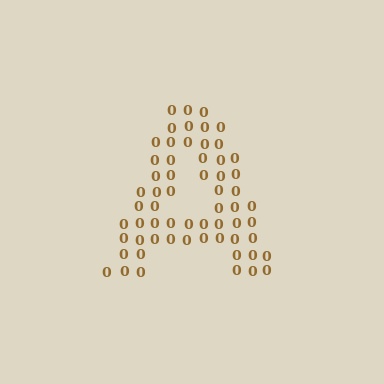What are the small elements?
The small elements are digit 0's.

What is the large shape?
The large shape is the letter A.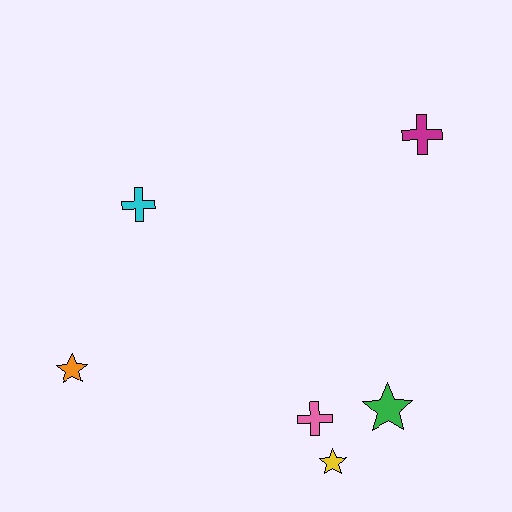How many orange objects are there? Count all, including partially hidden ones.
There is 1 orange object.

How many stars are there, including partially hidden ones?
There are 3 stars.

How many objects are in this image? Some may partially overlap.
There are 6 objects.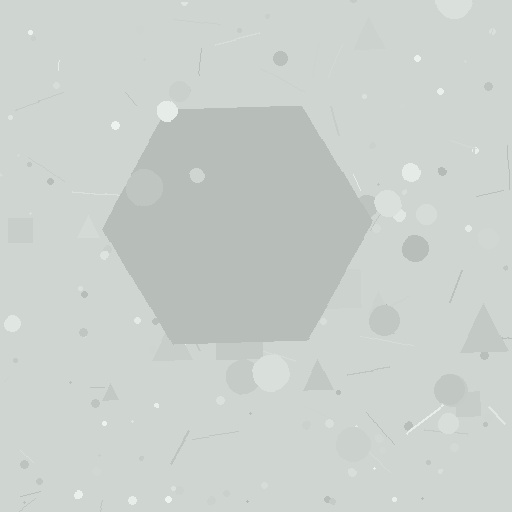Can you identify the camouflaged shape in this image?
The camouflaged shape is a hexagon.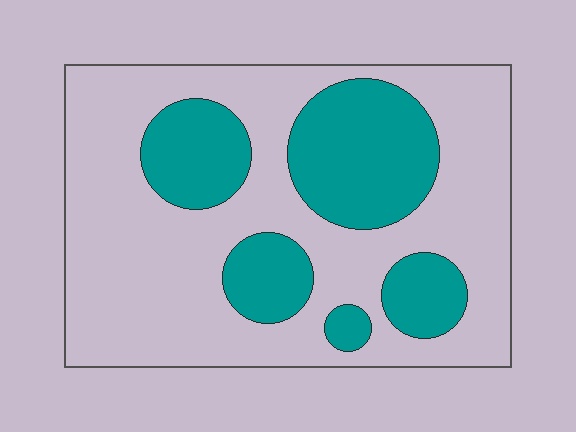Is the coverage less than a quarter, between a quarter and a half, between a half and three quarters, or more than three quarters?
Between a quarter and a half.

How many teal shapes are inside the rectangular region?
5.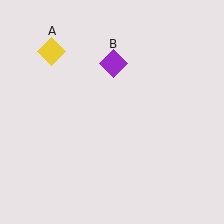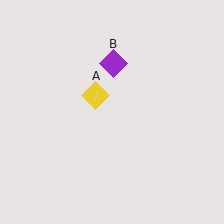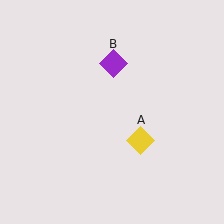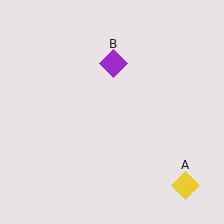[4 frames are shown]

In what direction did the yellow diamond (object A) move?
The yellow diamond (object A) moved down and to the right.